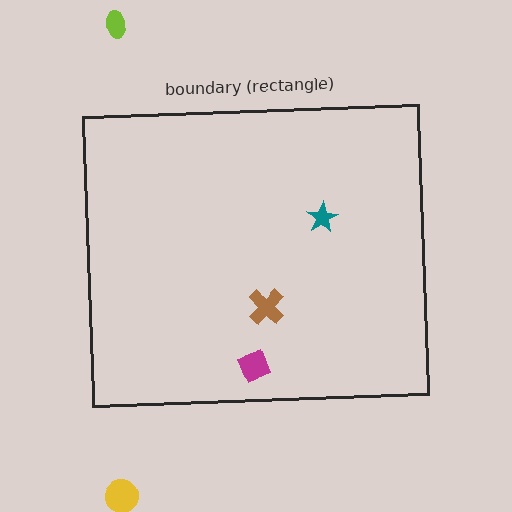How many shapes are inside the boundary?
3 inside, 2 outside.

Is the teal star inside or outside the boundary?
Inside.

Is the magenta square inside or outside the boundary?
Inside.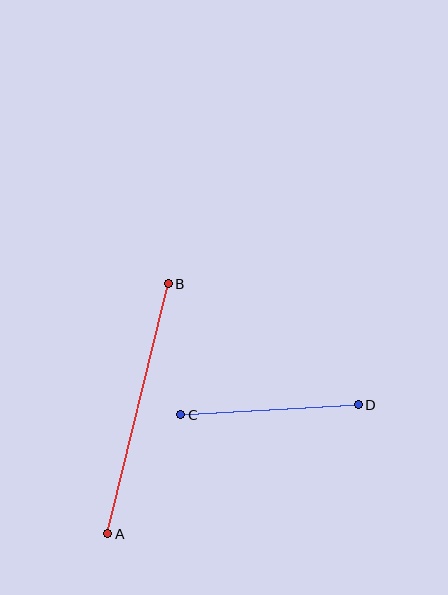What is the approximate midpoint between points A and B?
The midpoint is at approximately (138, 409) pixels.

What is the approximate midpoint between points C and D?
The midpoint is at approximately (269, 410) pixels.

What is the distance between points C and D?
The distance is approximately 178 pixels.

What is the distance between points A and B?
The distance is approximately 257 pixels.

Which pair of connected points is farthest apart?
Points A and B are farthest apart.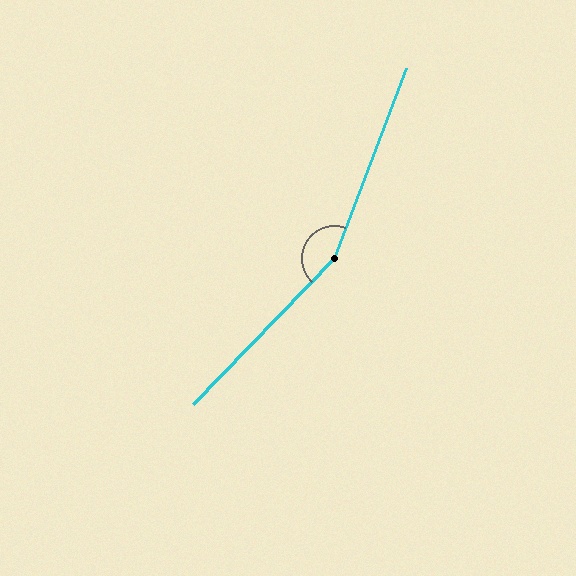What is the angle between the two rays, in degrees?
Approximately 157 degrees.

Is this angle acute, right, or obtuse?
It is obtuse.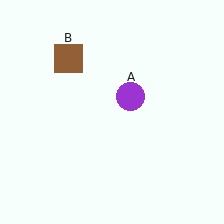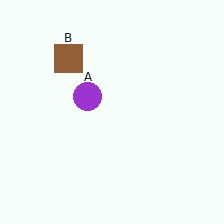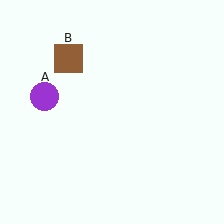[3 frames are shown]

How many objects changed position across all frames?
1 object changed position: purple circle (object A).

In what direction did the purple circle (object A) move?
The purple circle (object A) moved left.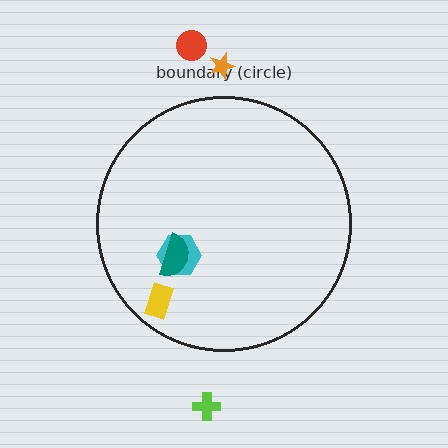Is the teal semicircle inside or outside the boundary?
Inside.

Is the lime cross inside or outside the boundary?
Outside.